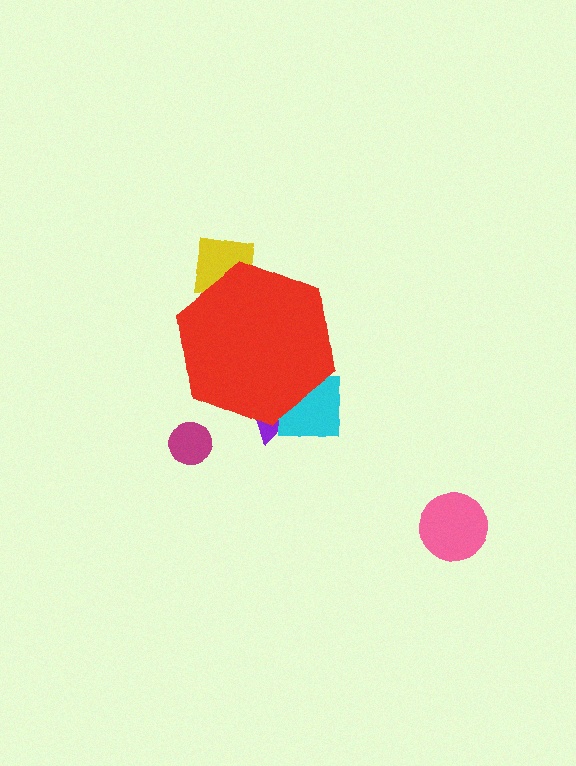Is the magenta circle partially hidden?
No, the magenta circle is fully visible.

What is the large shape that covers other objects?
A red hexagon.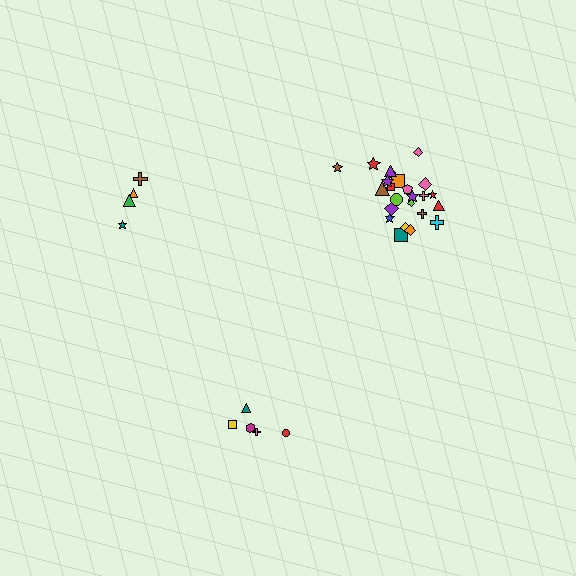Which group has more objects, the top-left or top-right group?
The top-right group.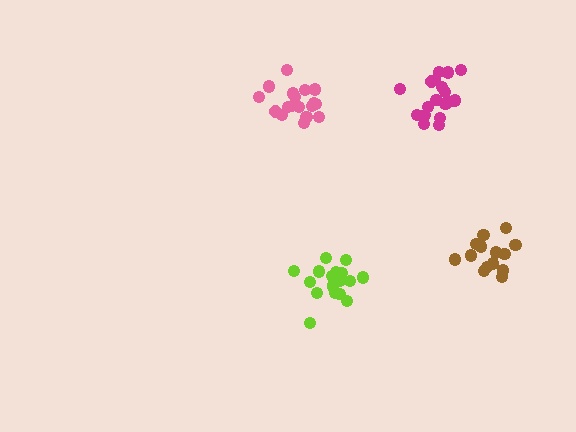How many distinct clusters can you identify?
There are 4 distinct clusters.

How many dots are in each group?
Group 1: 18 dots, Group 2: 14 dots, Group 3: 18 dots, Group 4: 18 dots (68 total).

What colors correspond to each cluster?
The clusters are colored: pink, brown, magenta, lime.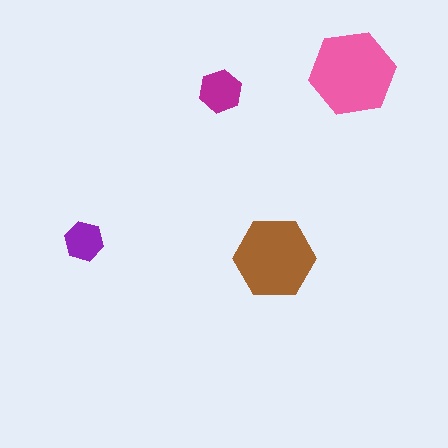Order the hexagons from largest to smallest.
the pink one, the brown one, the magenta one, the purple one.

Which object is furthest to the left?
The purple hexagon is leftmost.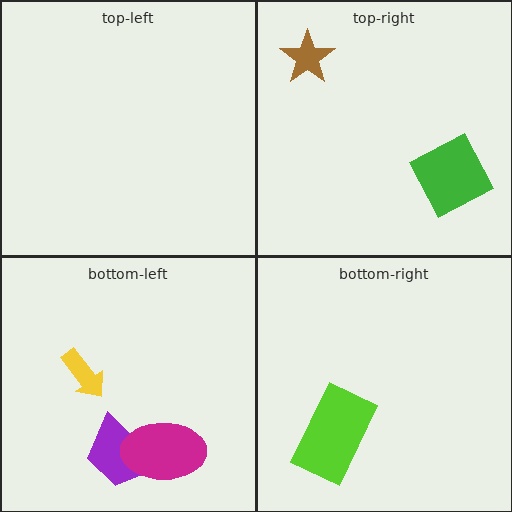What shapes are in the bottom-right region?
The lime rectangle.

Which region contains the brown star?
The top-right region.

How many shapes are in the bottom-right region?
1.